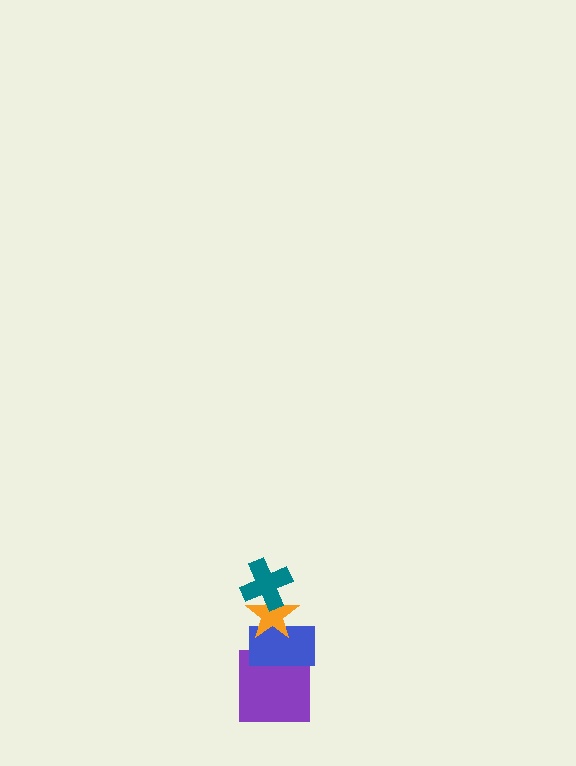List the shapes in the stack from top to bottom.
From top to bottom: the teal cross, the orange star, the blue rectangle, the purple square.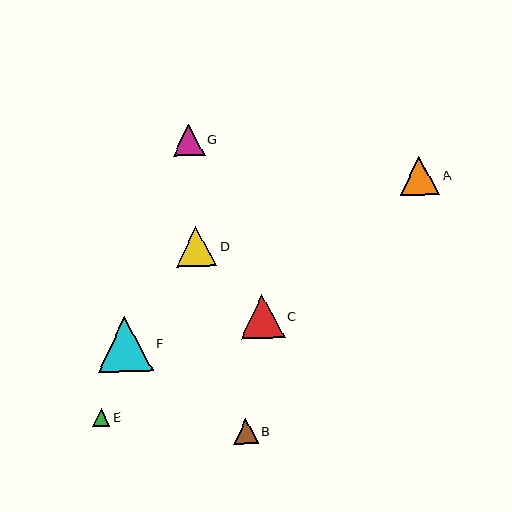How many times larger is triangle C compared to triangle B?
Triangle C is approximately 1.8 times the size of triangle B.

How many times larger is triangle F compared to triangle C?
Triangle F is approximately 1.3 times the size of triangle C.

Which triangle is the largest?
Triangle F is the largest with a size of approximately 55 pixels.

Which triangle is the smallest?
Triangle E is the smallest with a size of approximately 18 pixels.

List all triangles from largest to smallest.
From largest to smallest: F, C, D, A, G, B, E.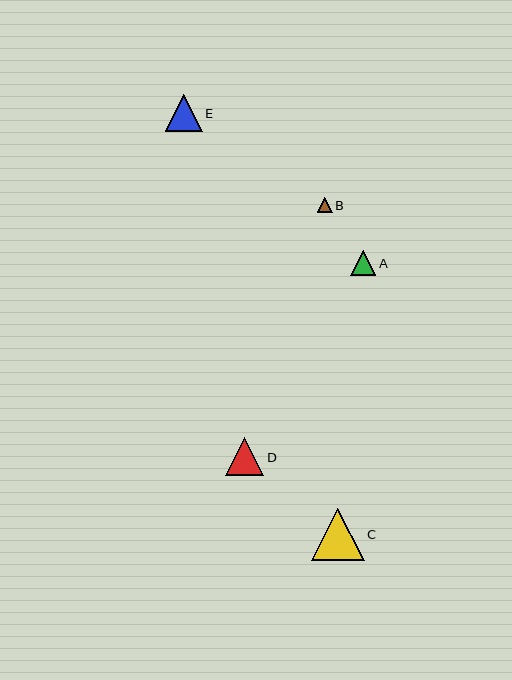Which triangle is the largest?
Triangle C is the largest with a size of approximately 53 pixels.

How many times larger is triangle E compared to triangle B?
Triangle E is approximately 2.5 times the size of triangle B.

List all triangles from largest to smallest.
From largest to smallest: C, D, E, A, B.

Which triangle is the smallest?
Triangle B is the smallest with a size of approximately 15 pixels.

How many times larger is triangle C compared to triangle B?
Triangle C is approximately 3.5 times the size of triangle B.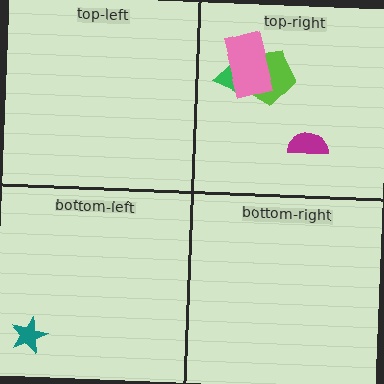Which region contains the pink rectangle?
The top-right region.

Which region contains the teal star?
The bottom-left region.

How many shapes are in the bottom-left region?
1.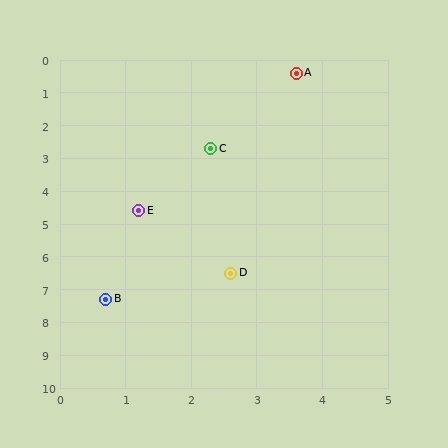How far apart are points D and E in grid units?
Points D and E are about 2.4 grid units apart.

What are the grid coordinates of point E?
Point E is at approximately (1.2, 4.6).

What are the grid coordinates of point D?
Point D is at approximately (2.6, 6.5).